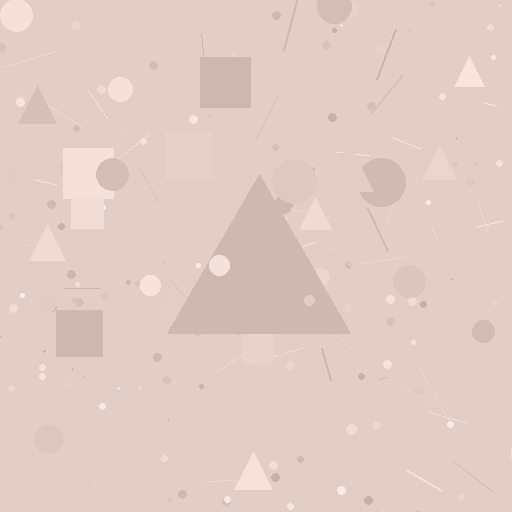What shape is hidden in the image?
A triangle is hidden in the image.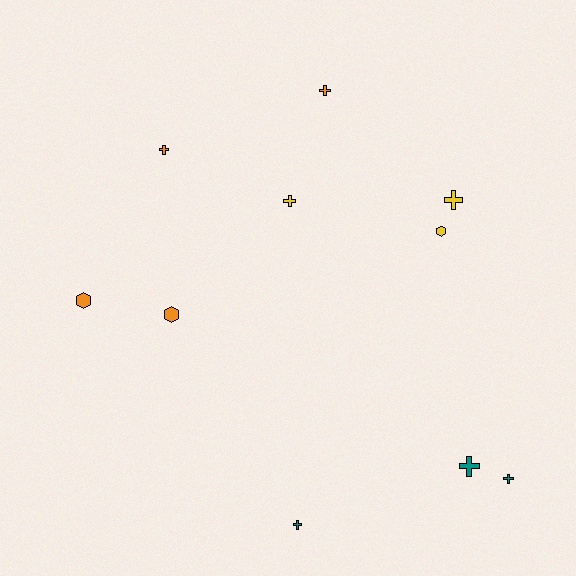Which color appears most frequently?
Orange, with 4 objects.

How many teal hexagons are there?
There are no teal hexagons.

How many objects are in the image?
There are 10 objects.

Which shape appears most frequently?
Cross, with 7 objects.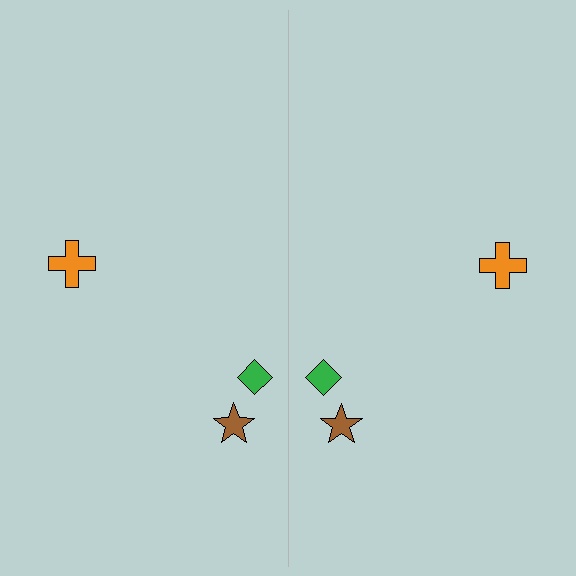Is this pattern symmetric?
Yes, this pattern has bilateral (reflection) symmetry.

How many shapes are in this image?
There are 6 shapes in this image.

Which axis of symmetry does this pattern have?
The pattern has a vertical axis of symmetry running through the center of the image.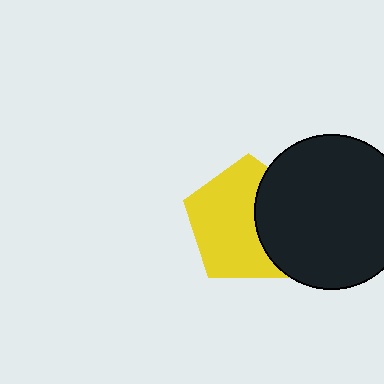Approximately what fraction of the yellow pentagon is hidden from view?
Roughly 36% of the yellow pentagon is hidden behind the black circle.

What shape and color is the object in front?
The object in front is a black circle.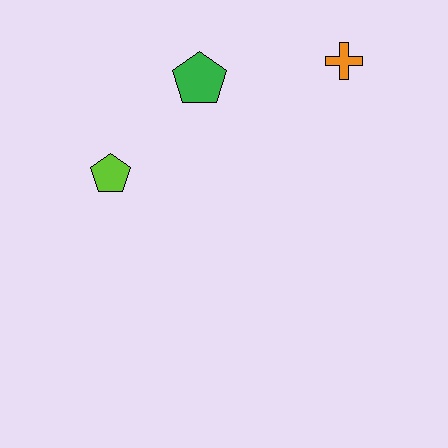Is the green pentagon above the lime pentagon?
Yes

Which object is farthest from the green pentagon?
The orange cross is farthest from the green pentagon.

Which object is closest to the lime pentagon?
The green pentagon is closest to the lime pentagon.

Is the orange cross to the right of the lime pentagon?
Yes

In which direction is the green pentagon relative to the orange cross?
The green pentagon is to the left of the orange cross.